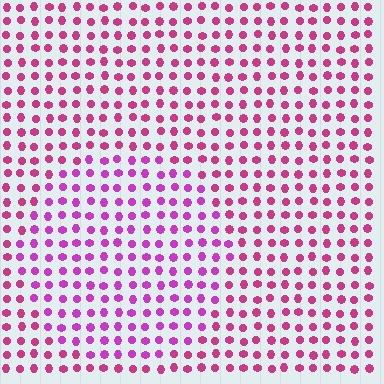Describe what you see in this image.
The image is filled with small magenta elements in a uniform arrangement. A circle-shaped region is visible where the elements are tinted to a slightly different hue, forming a subtle color boundary.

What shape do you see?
I see a circle.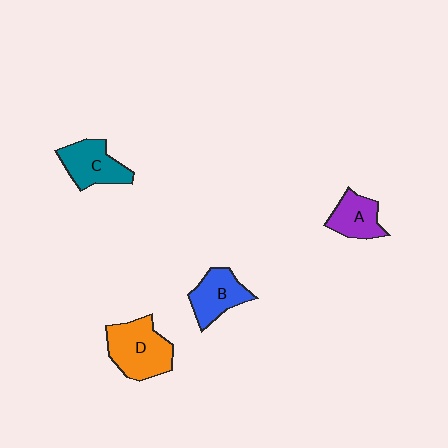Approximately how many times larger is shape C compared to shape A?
Approximately 1.3 times.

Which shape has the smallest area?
Shape A (purple).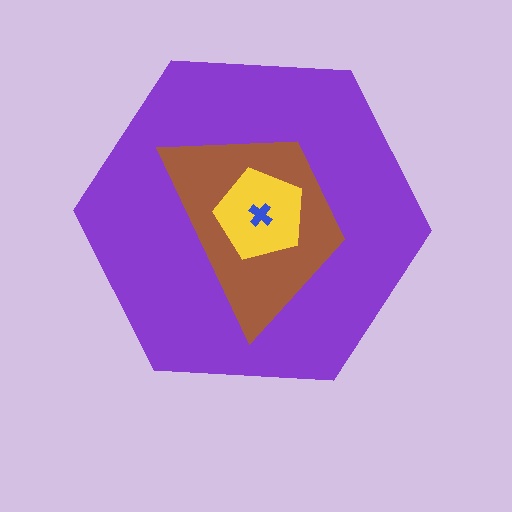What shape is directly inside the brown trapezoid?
The yellow pentagon.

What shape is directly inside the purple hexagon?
The brown trapezoid.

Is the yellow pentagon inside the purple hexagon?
Yes.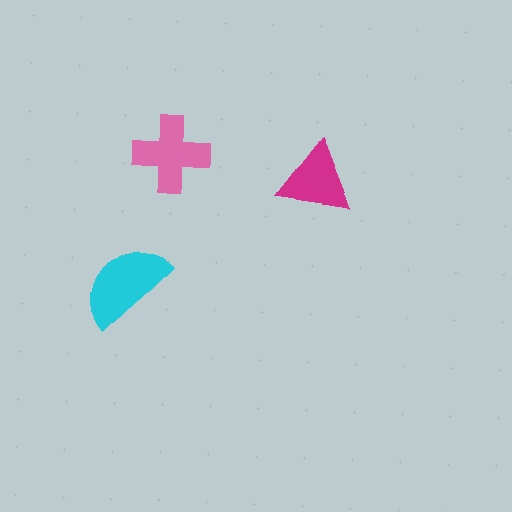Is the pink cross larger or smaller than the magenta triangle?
Larger.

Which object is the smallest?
The magenta triangle.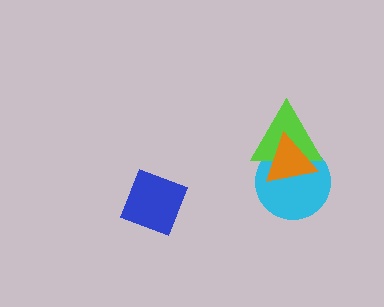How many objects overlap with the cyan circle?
2 objects overlap with the cyan circle.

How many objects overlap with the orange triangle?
2 objects overlap with the orange triangle.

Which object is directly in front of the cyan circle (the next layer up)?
The lime triangle is directly in front of the cyan circle.